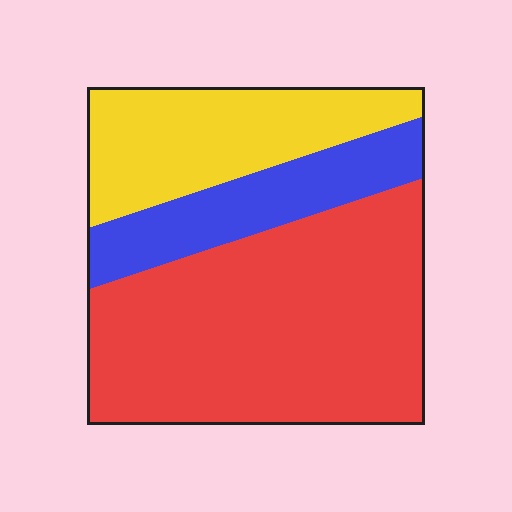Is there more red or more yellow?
Red.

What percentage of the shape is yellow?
Yellow takes up about one quarter (1/4) of the shape.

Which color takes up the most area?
Red, at roughly 55%.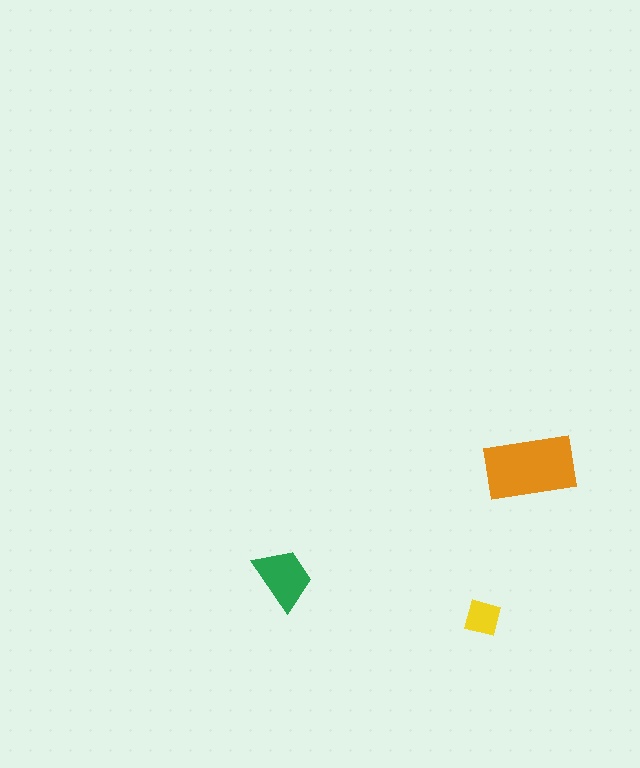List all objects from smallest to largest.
The yellow square, the green trapezoid, the orange rectangle.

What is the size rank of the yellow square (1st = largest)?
3rd.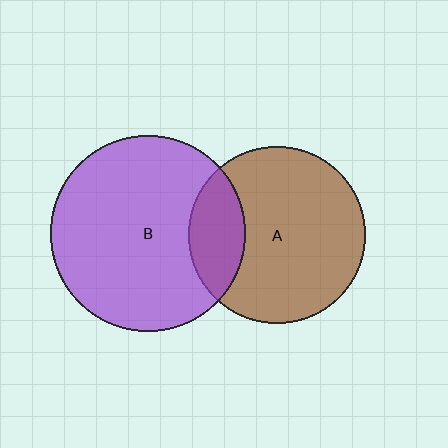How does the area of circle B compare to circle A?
Approximately 1.2 times.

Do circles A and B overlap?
Yes.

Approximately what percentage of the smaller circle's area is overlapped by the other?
Approximately 20%.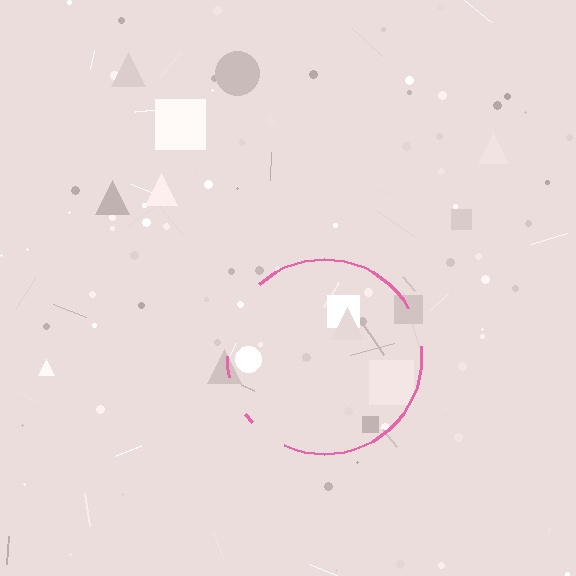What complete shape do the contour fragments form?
The contour fragments form a circle.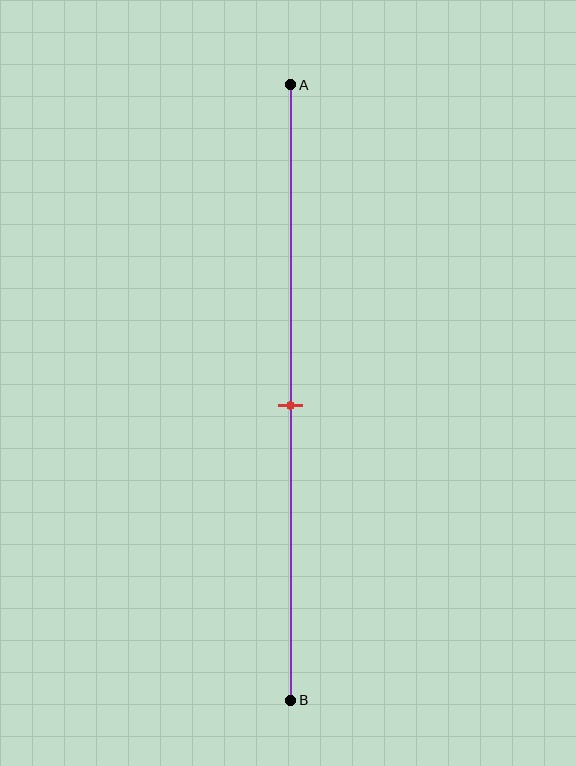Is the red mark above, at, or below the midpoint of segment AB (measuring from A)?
The red mark is approximately at the midpoint of segment AB.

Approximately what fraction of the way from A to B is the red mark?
The red mark is approximately 50% of the way from A to B.